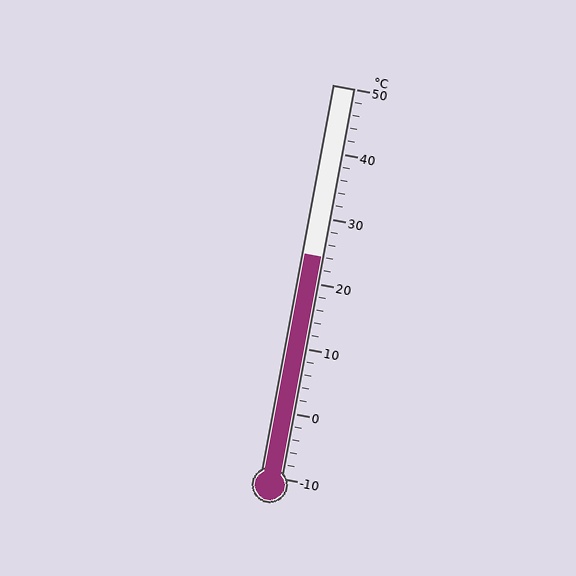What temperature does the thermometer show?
The thermometer shows approximately 24°C.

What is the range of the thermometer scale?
The thermometer scale ranges from -10°C to 50°C.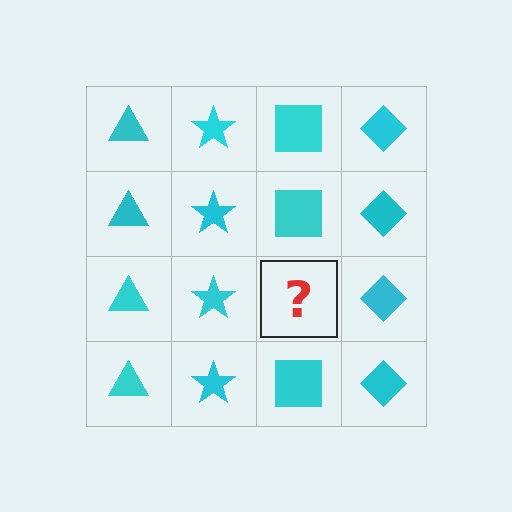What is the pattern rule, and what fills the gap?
The rule is that each column has a consistent shape. The gap should be filled with a cyan square.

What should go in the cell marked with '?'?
The missing cell should contain a cyan square.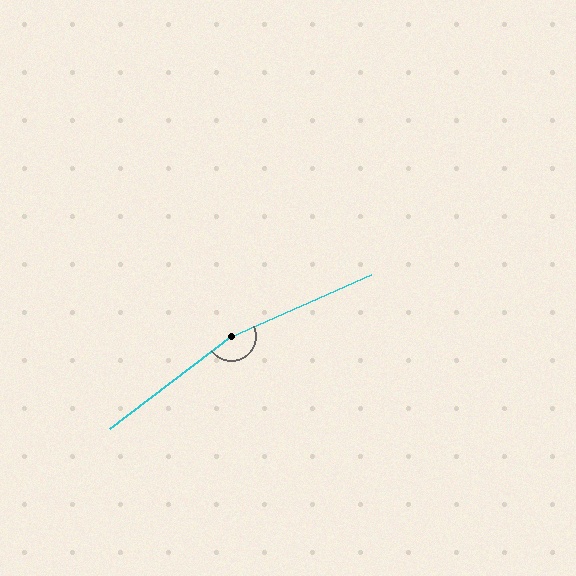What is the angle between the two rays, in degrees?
Approximately 166 degrees.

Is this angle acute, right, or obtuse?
It is obtuse.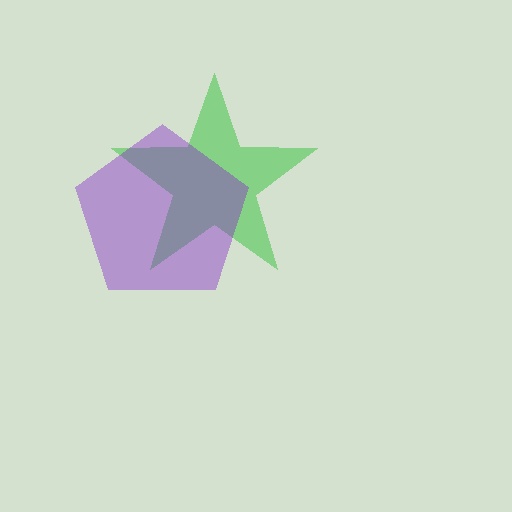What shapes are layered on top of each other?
The layered shapes are: a green star, a purple pentagon.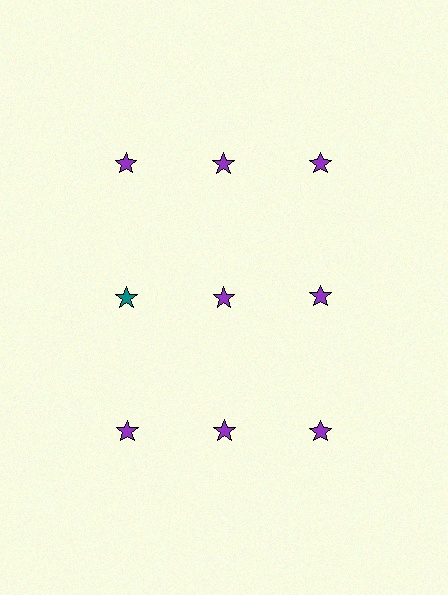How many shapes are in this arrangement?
There are 9 shapes arranged in a grid pattern.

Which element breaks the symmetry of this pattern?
The teal star in the second row, leftmost column breaks the symmetry. All other shapes are purple stars.